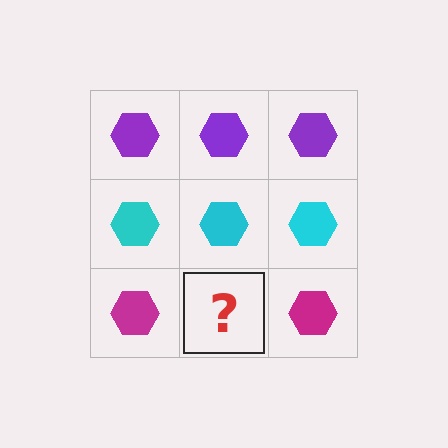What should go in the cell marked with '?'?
The missing cell should contain a magenta hexagon.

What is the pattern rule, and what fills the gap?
The rule is that each row has a consistent color. The gap should be filled with a magenta hexagon.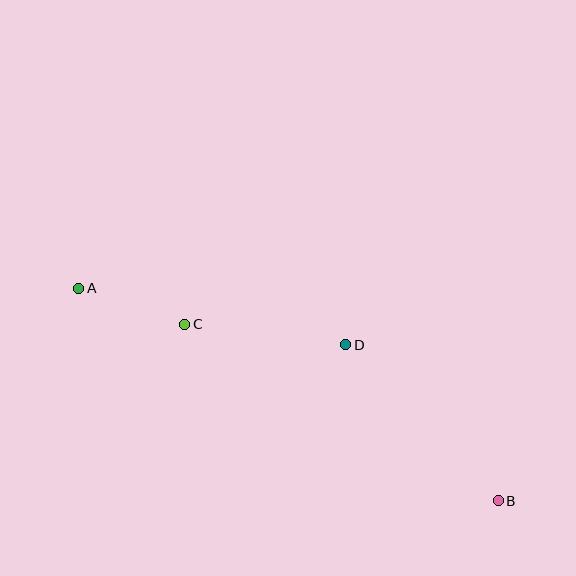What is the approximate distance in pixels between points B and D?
The distance between B and D is approximately 218 pixels.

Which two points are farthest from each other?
Points A and B are farthest from each other.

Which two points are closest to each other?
Points A and C are closest to each other.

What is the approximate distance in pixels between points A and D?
The distance between A and D is approximately 273 pixels.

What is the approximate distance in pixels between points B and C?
The distance between B and C is approximately 359 pixels.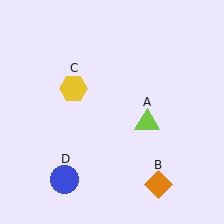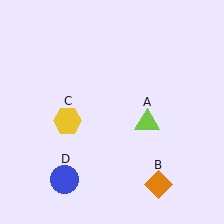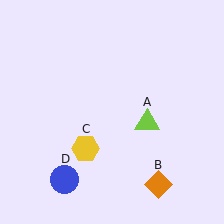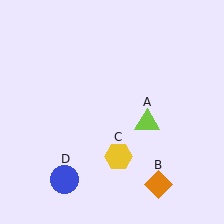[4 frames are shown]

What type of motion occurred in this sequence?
The yellow hexagon (object C) rotated counterclockwise around the center of the scene.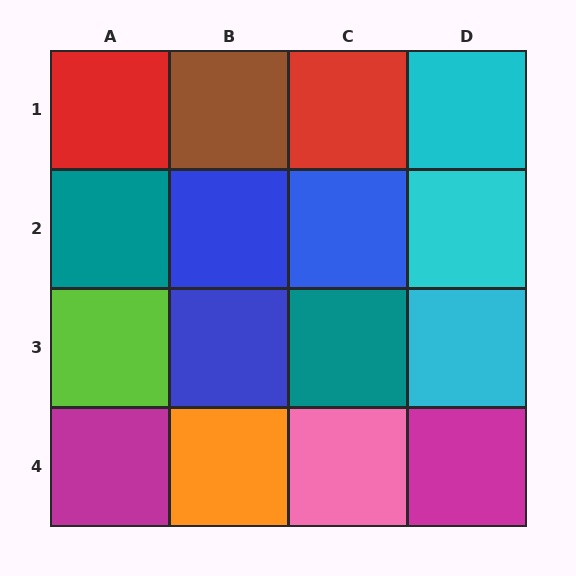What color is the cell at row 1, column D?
Cyan.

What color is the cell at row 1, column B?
Brown.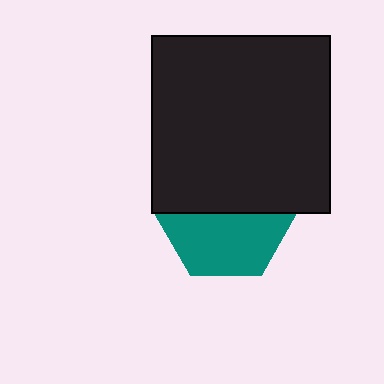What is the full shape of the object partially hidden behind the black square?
The partially hidden object is a teal hexagon.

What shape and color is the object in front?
The object in front is a black square.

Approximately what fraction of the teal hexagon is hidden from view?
Roughly 50% of the teal hexagon is hidden behind the black square.